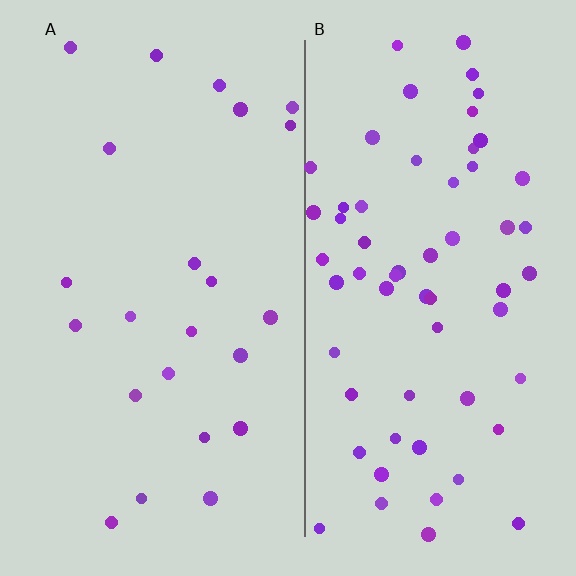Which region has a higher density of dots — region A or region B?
B (the right).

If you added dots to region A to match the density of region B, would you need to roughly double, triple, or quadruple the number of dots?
Approximately triple.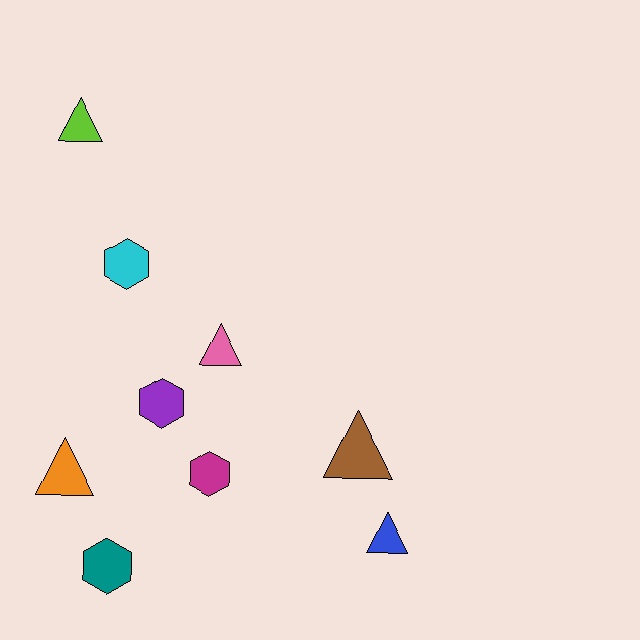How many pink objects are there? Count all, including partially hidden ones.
There is 1 pink object.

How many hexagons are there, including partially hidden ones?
There are 4 hexagons.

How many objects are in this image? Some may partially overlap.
There are 9 objects.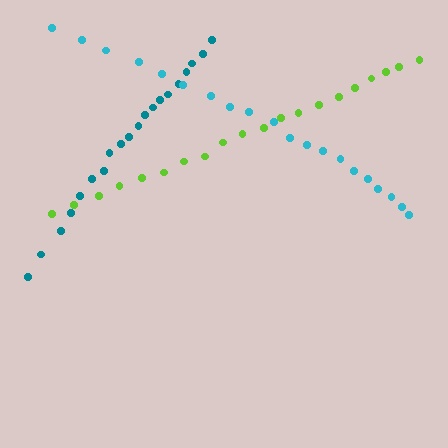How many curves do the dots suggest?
There are 3 distinct paths.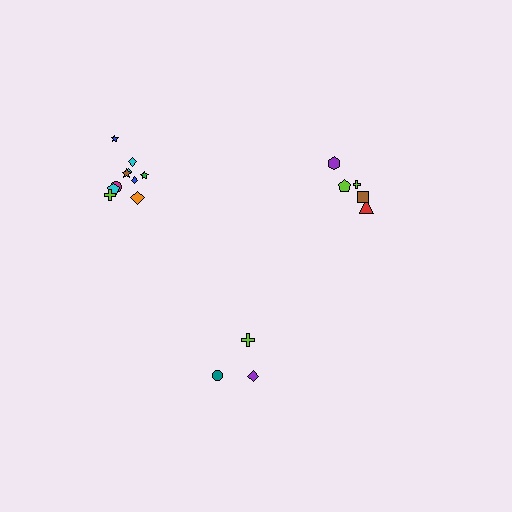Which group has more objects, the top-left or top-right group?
The top-left group.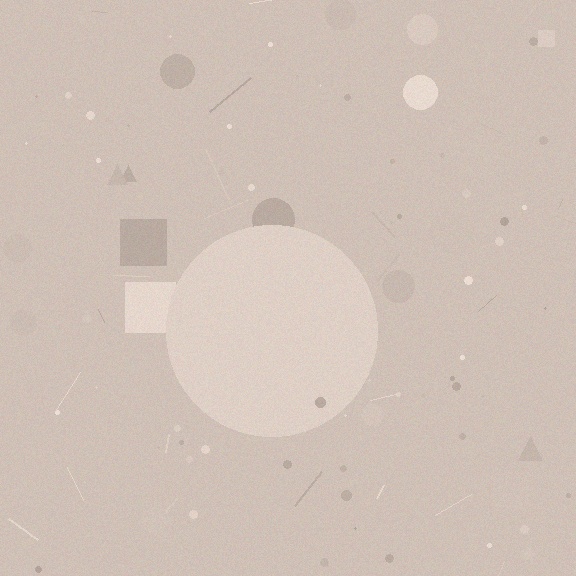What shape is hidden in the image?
A circle is hidden in the image.